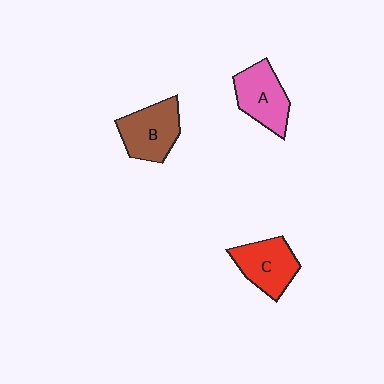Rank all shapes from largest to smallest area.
From largest to smallest: B (brown), C (red), A (pink).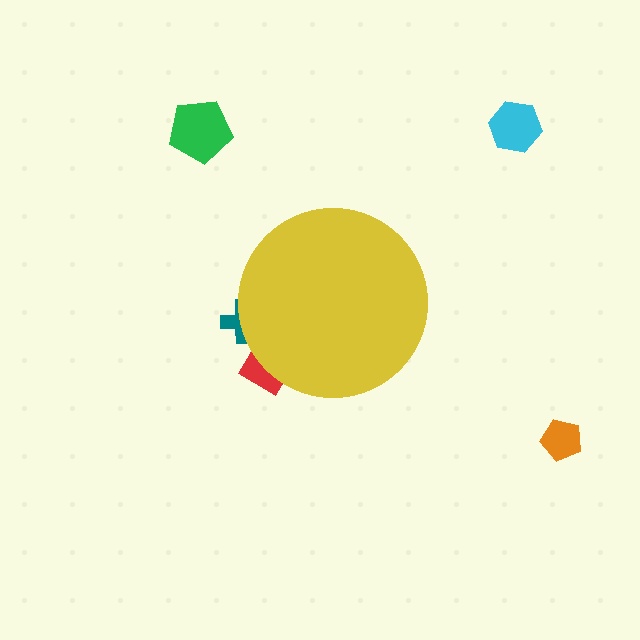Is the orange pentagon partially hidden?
No, the orange pentagon is fully visible.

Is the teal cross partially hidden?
Yes, the teal cross is partially hidden behind the yellow circle.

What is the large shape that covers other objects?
A yellow circle.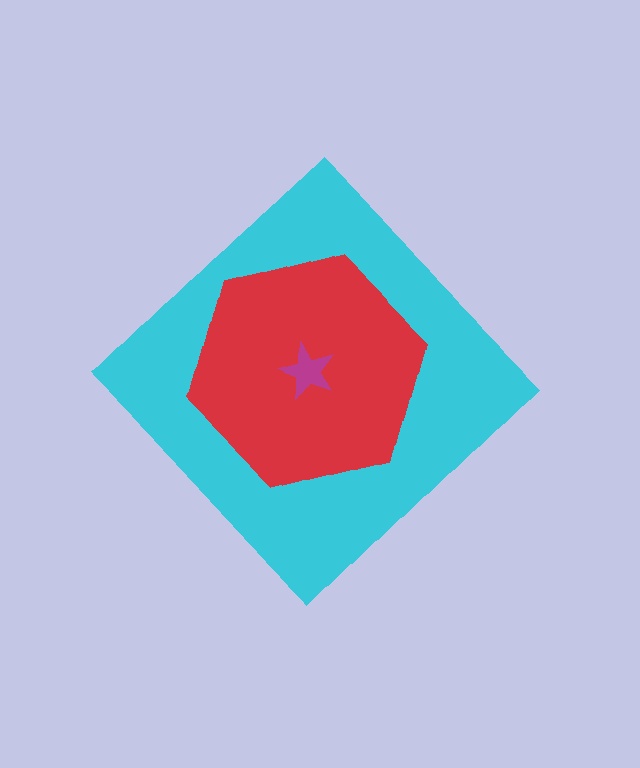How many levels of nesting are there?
3.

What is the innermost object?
The magenta star.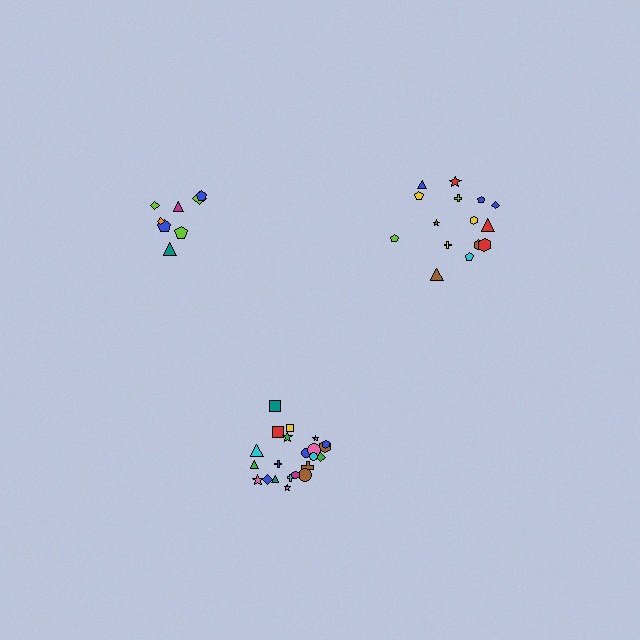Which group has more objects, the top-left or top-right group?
The top-right group.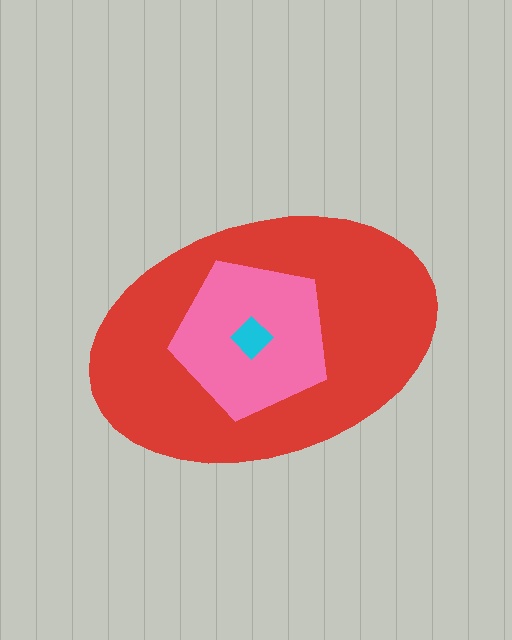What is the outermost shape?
The red ellipse.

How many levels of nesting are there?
3.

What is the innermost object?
The cyan diamond.